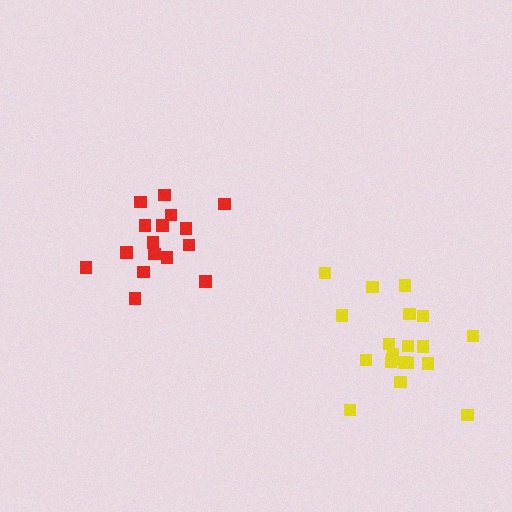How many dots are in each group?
Group 1: 16 dots, Group 2: 20 dots (36 total).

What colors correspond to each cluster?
The clusters are colored: red, yellow.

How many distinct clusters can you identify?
There are 2 distinct clusters.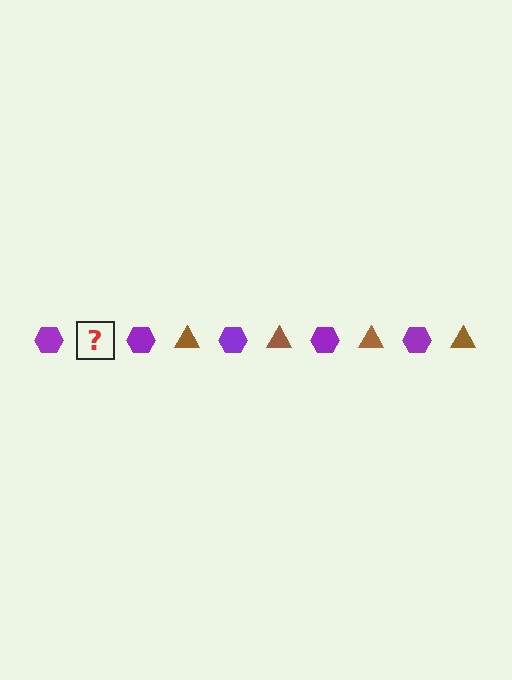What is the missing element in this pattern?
The missing element is a brown triangle.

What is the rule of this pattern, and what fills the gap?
The rule is that the pattern alternates between purple hexagon and brown triangle. The gap should be filled with a brown triangle.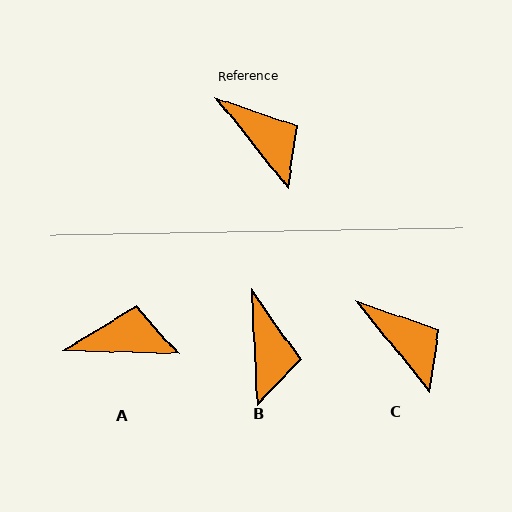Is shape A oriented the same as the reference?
No, it is off by about 50 degrees.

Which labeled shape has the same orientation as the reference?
C.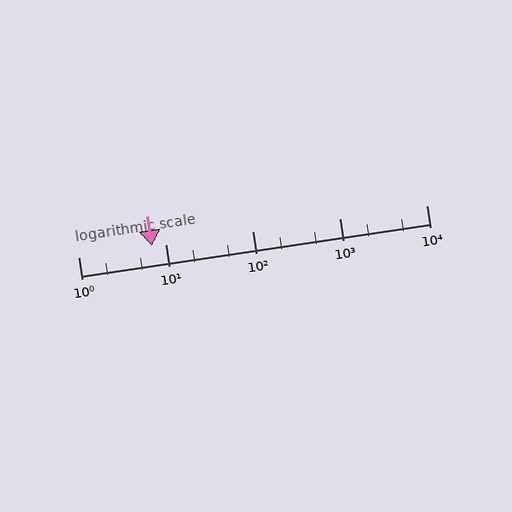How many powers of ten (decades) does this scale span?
The scale spans 4 decades, from 1 to 10000.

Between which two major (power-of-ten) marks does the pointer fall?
The pointer is between 1 and 10.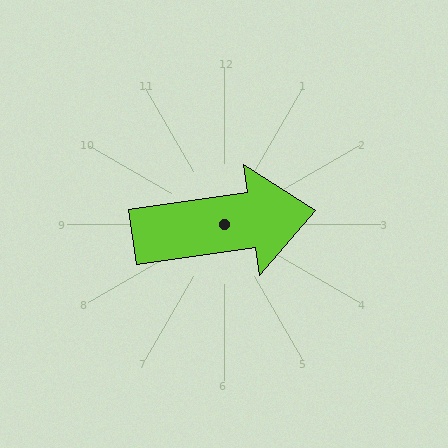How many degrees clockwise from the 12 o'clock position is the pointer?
Approximately 82 degrees.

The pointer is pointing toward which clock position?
Roughly 3 o'clock.